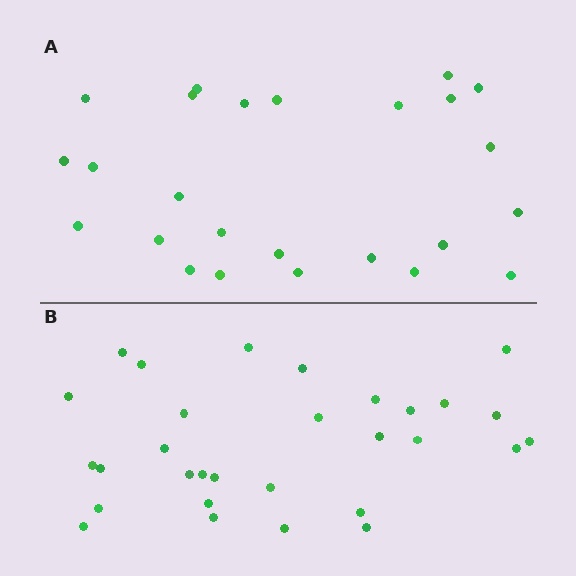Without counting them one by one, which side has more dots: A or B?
Region B (the bottom region) has more dots.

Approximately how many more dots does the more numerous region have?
Region B has about 5 more dots than region A.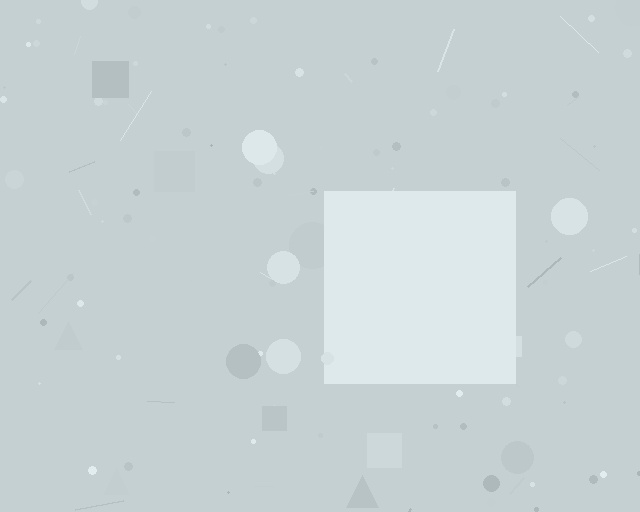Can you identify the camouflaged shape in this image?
The camouflaged shape is a square.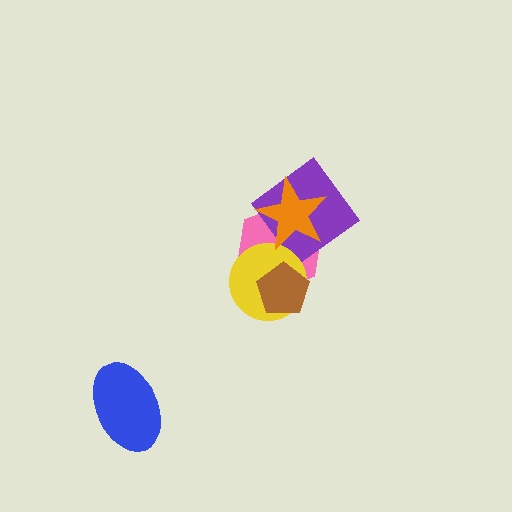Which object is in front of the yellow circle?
The brown pentagon is in front of the yellow circle.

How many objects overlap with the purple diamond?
2 objects overlap with the purple diamond.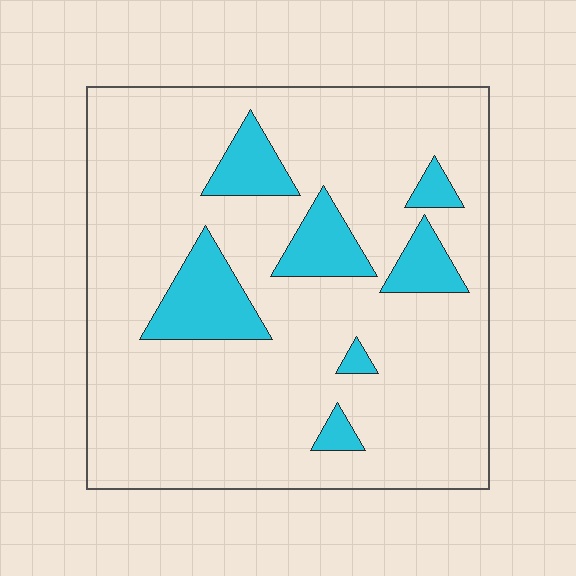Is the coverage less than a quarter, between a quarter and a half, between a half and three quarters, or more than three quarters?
Less than a quarter.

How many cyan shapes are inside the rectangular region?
7.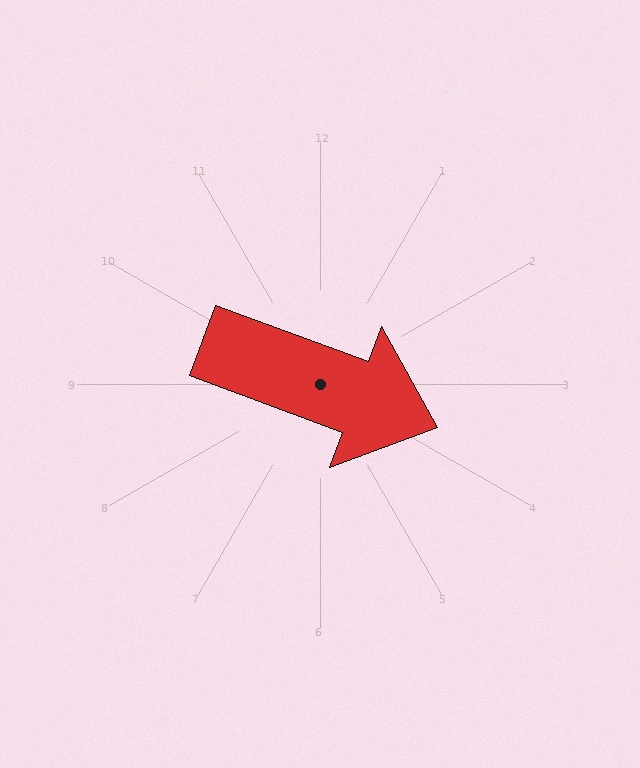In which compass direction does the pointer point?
East.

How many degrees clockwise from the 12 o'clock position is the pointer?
Approximately 110 degrees.